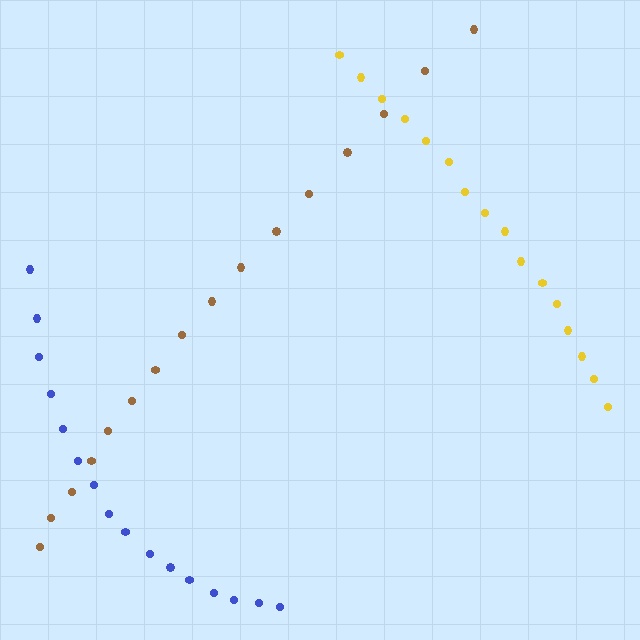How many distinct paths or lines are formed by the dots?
There are 3 distinct paths.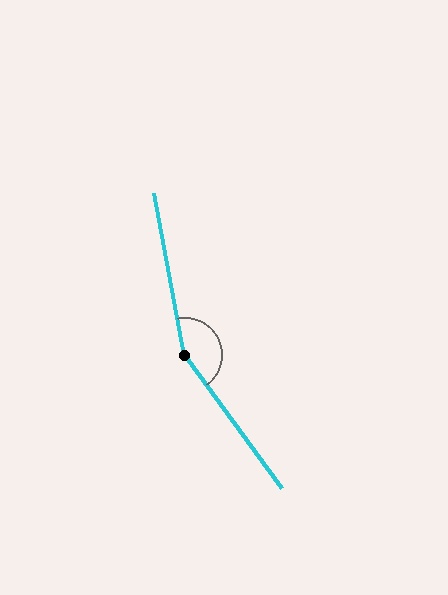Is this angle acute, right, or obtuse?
It is obtuse.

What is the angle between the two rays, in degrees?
Approximately 155 degrees.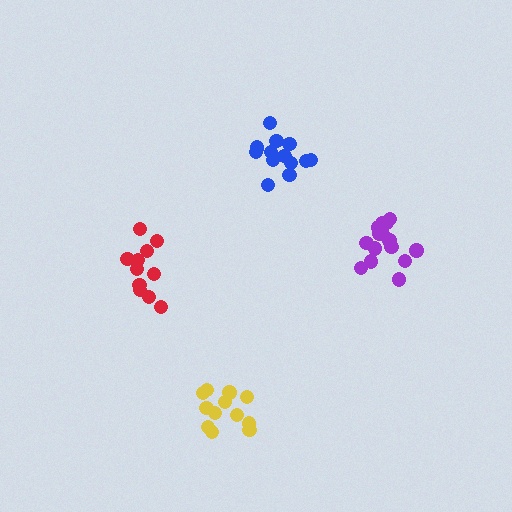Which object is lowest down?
The yellow cluster is bottommost.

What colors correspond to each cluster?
The clusters are colored: red, yellow, purple, blue.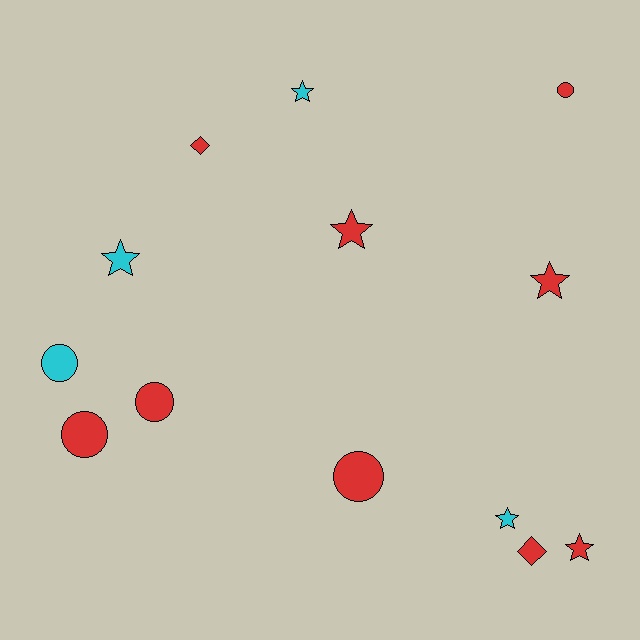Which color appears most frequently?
Red, with 9 objects.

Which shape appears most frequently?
Star, with 6 objects.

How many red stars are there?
There are 3 red stars.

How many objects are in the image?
There are 13 objects.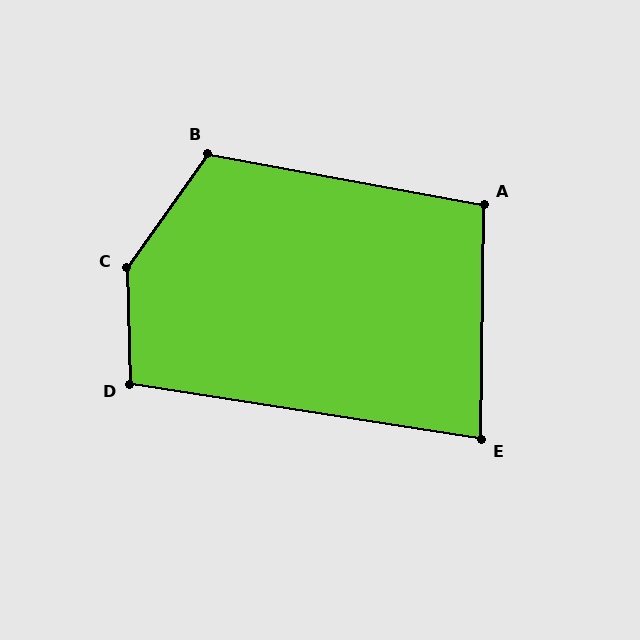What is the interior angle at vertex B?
Approximately 115 degrees (obtuse).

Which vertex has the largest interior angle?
C, at approximately 143 degrees.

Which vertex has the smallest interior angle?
E, at approximately 82 degrees.